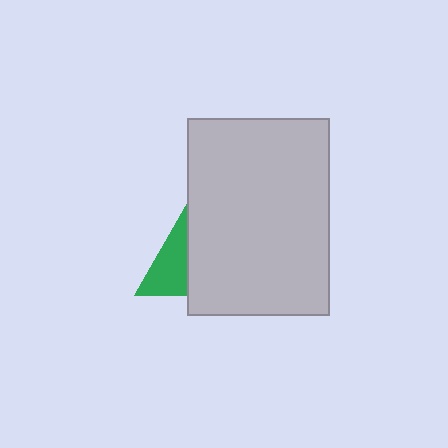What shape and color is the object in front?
The object in front is a light gray rectangle.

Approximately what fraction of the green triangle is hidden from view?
Roughly 54% of the green triangle is hidden behind the light gray rectangle.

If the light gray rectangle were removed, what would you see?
You would see the complete green triangle.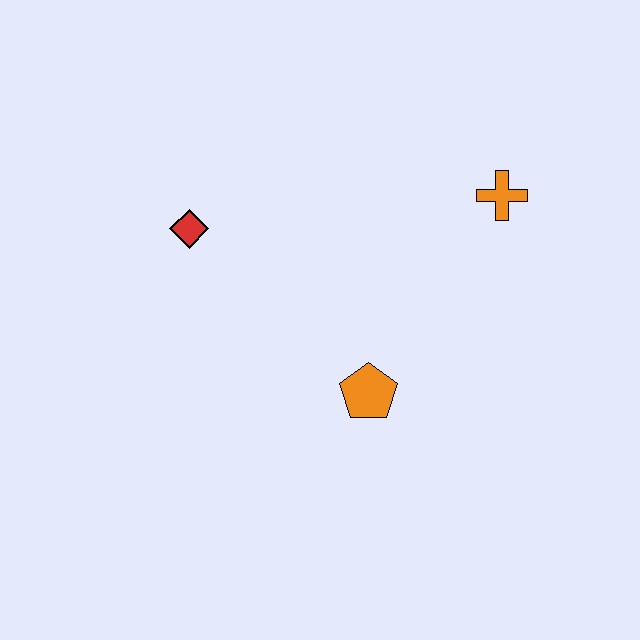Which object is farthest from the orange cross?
The red diamond is farthest from the orange cross.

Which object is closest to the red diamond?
The orange pentagon is closest to the red diamond.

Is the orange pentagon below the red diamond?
Yes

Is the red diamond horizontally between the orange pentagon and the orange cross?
No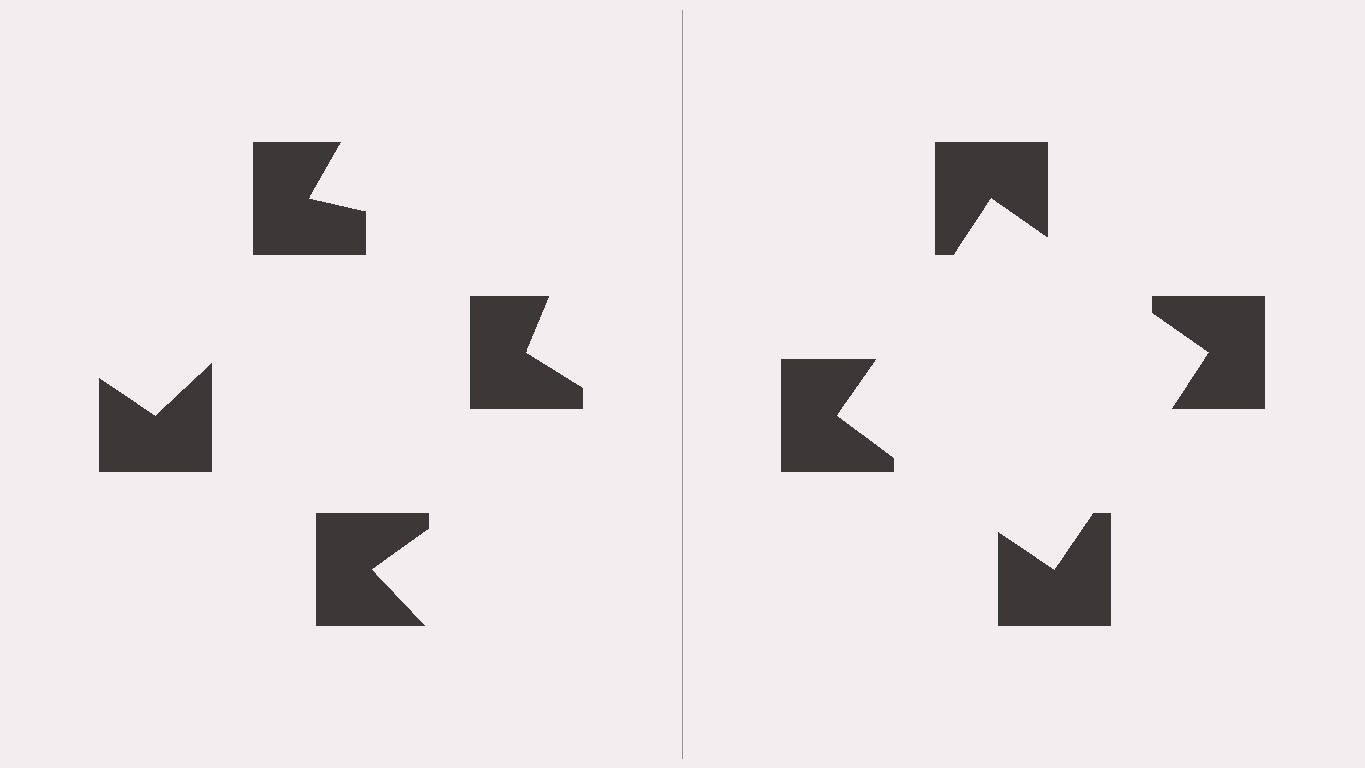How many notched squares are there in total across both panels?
8 — 4 on each side.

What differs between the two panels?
The notched squares are positioned identically on both sides; only the wedge orientations differ. On the right they align to a square; on the left they are misaligned.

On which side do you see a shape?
An illusory square appears on the right side. On the left side the wedge cuts are rotated, so no coherent shape forms.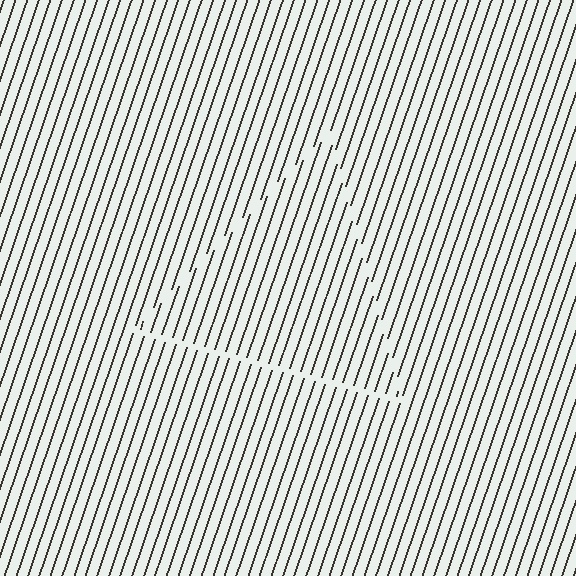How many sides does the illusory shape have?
3 sides — the line-ends trace a triangle.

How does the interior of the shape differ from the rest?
The interior of the shape contains the same grating, shifted by half a period — the contour is defined by the phase discontinuity where line-ends from the inner and outer gratings abut.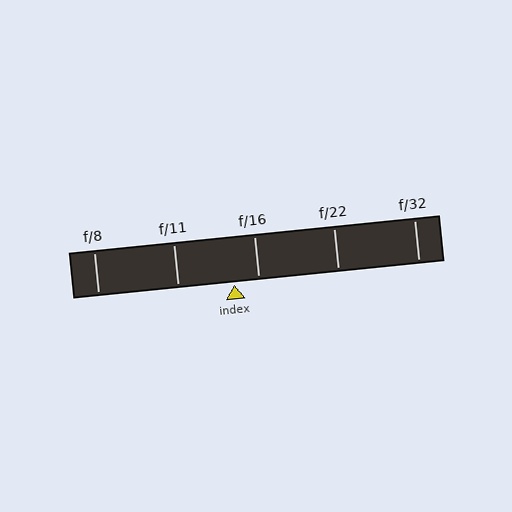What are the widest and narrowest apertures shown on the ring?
The widest aperture shown is f/8 and the narrowest is f/32.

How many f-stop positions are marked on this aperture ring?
There are 5 f-stop positions marked.